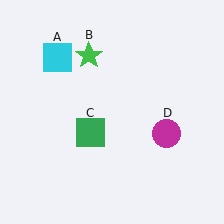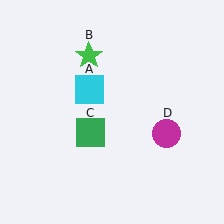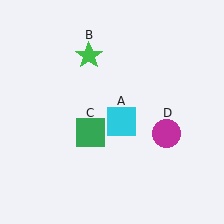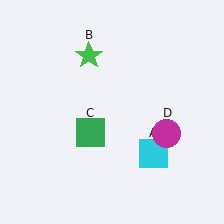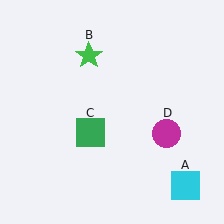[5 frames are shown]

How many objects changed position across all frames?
1 object changed position: cyan square (object A).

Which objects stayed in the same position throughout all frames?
Green star (object B) and green square (object C) and magenta circle (object D) remained stationary.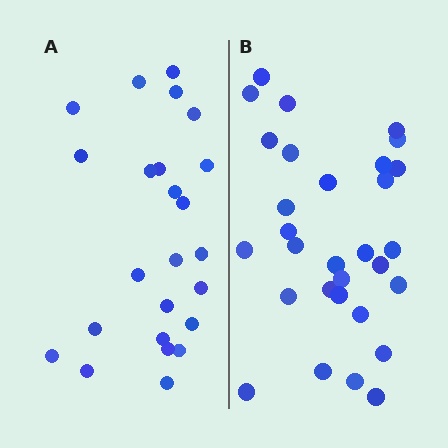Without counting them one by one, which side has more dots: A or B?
Region B (the right region) has more dots.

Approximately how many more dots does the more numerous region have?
Region B has about 6 more dots than region A.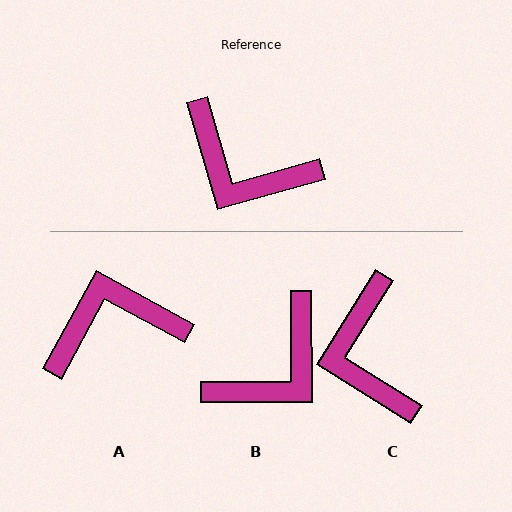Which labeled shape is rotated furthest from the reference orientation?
A, about 134 degrees away.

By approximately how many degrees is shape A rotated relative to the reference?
Approximately 134 degrees clockwise.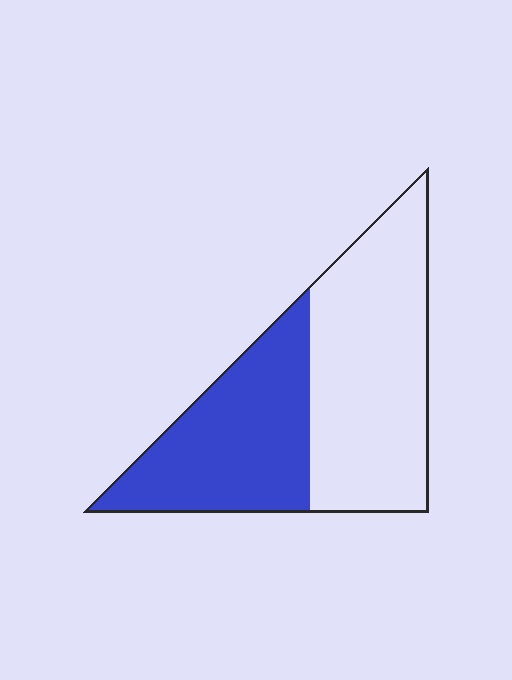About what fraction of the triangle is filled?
About two fifths (2/5).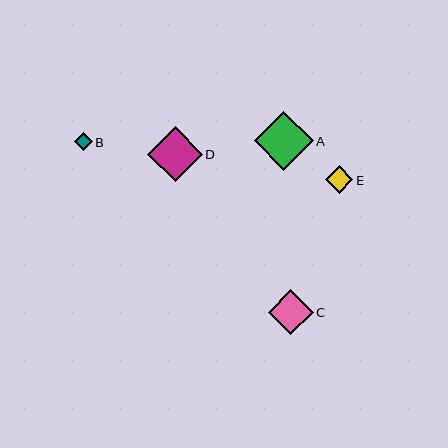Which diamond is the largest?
Diamond A is the largest with a size of approximately 59 pixels.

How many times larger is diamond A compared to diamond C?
Diamond A is approximately 1.3 times the size of diamond C.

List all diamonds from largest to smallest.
From largest to smallest: A, D, C, E, B.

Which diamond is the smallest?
Diamond B is the smallest with a size of approximately 18 pixels.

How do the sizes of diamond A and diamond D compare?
Diamond A and diamond D are approximately the same size.